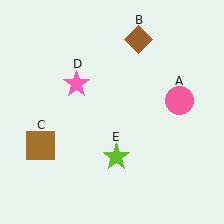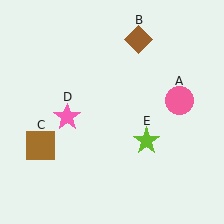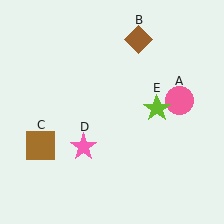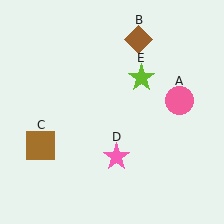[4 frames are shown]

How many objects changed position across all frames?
2 objects changed position: pink star (object D), lime star (object E).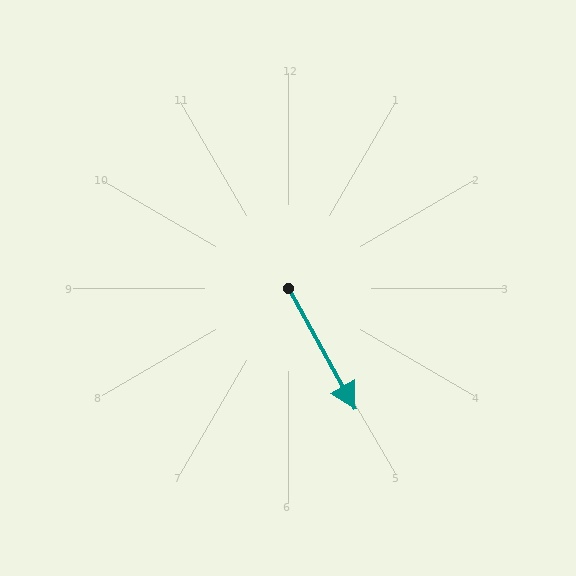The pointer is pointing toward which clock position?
Roughly 5 o'clock.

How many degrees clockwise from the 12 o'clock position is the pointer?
Approximately 151 degrees.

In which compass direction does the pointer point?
Southeast.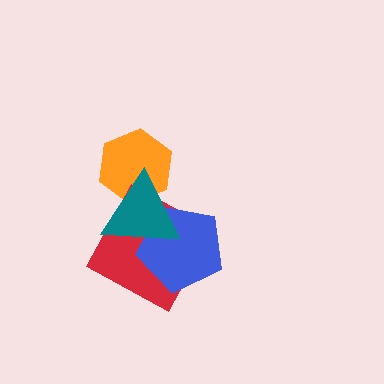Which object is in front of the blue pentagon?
The teal triangle is in front of the blue pentagon.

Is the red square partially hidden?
Yes, it is partially covered by another shape.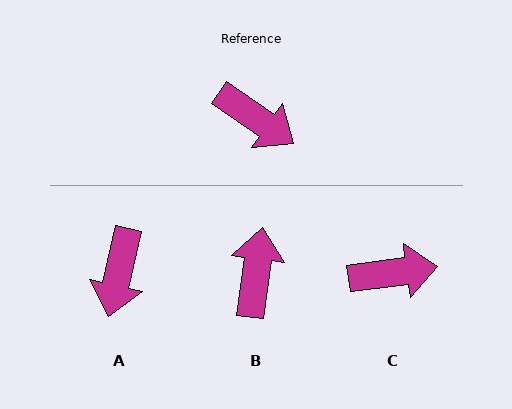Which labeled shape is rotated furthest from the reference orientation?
B, about 117 degrees away.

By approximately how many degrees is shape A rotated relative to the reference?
Approximately 68 degrees clockwise.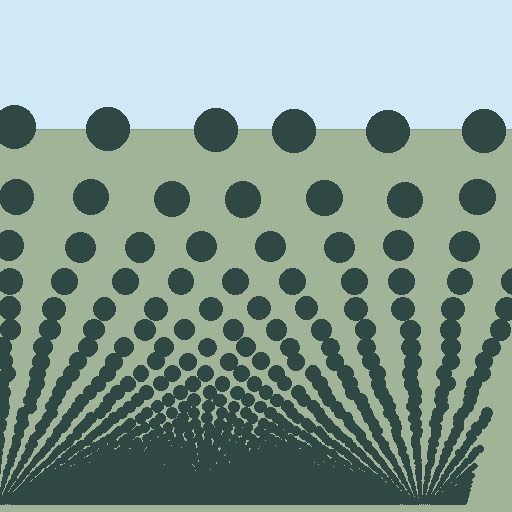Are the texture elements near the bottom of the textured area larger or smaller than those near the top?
Smaller. The gradient is inverted — elements near the bottom are smaller and denser.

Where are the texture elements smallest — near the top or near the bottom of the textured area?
Near the bottom.